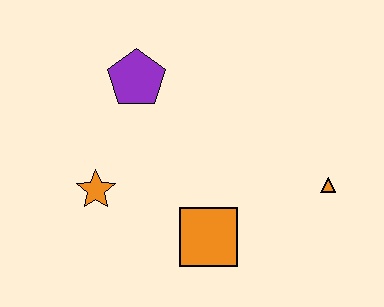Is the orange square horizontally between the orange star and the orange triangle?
Yes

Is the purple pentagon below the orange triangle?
No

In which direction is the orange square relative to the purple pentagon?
The orange square is below the purple pentagon.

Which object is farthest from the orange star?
The orange triangle is farthest from the orange star.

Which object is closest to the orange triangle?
The orange square is closest to the orange triangle.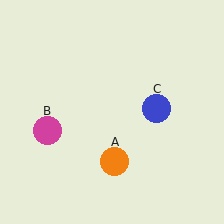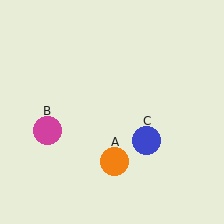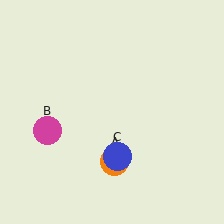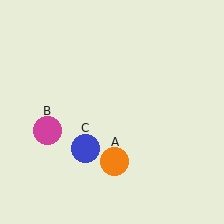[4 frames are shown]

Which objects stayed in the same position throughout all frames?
Orange circle (object A) and magenta circle (object B) remained stationary.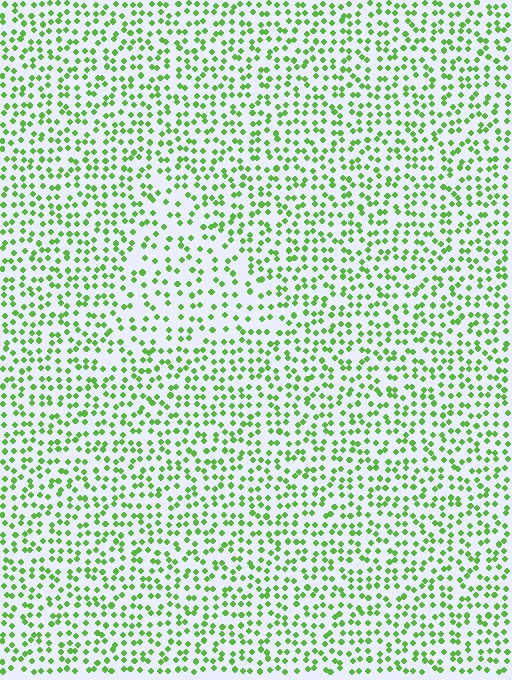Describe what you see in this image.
The image contains small lime elements arranged at two different densities. A triangle-shaped region is visible where the elements are less densely packed than the surrounding area.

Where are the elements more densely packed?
The elements are more densely packed outside the triangle boundary.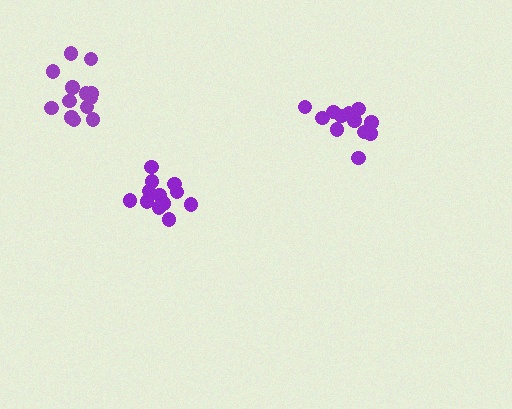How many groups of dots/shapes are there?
There are 3 groups.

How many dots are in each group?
Group 1: 12 dots, Group 2: 12 dots, Group 3: 14 dots (38 total).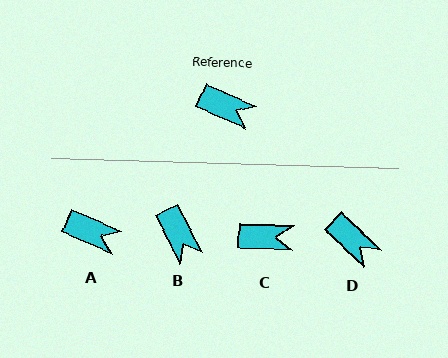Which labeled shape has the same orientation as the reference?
A.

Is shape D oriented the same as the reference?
No, it is off by about 20 degrees.